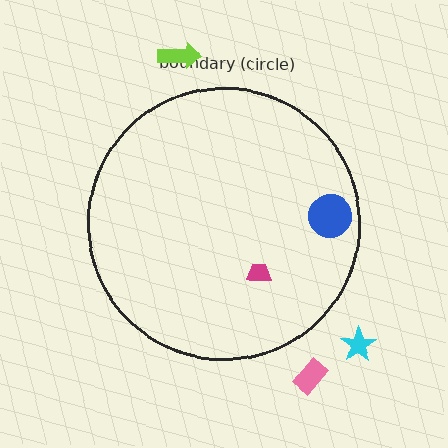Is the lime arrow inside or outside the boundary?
Outside.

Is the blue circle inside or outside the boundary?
Inside.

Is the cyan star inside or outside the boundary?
Outside.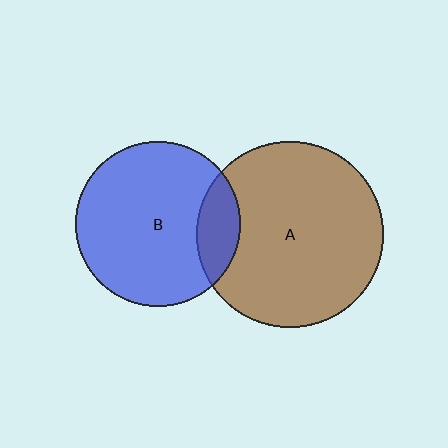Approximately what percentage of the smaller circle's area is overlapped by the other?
Approximately 15%.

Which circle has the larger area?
Circle A (brown).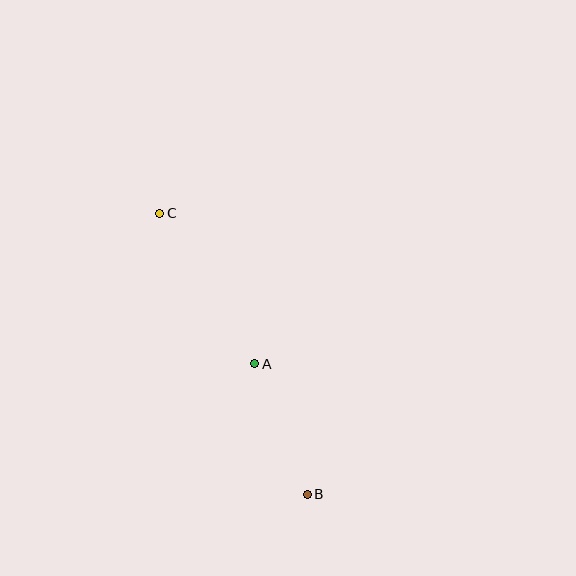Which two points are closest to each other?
Points A and B are closest to each other.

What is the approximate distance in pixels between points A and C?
The distance between A and C is approximately 178 pixels.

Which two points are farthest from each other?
Points B and C are farthest from each other.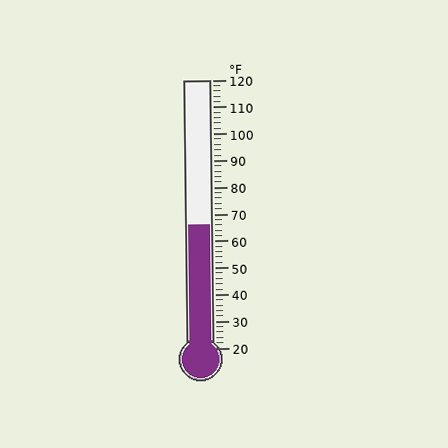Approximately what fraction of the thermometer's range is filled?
The thermometer is filled to approximately 45% of its range.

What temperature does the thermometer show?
The thermometer shows approximately 66°F.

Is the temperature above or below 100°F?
The temperature is below 100°F.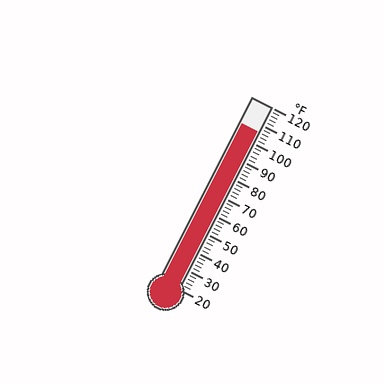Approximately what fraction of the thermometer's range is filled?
The thermometer is filled to approximately 85% of its range.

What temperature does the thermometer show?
The thermometer shows approximately 106°F.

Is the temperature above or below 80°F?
The temperature is above 80°F.